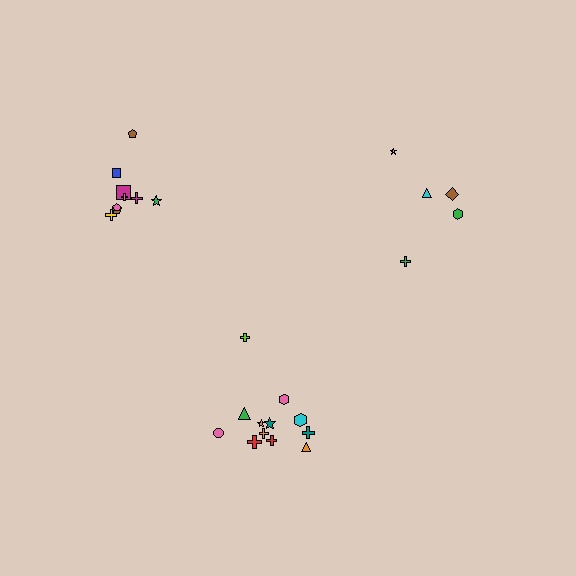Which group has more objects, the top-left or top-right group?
The top-left group.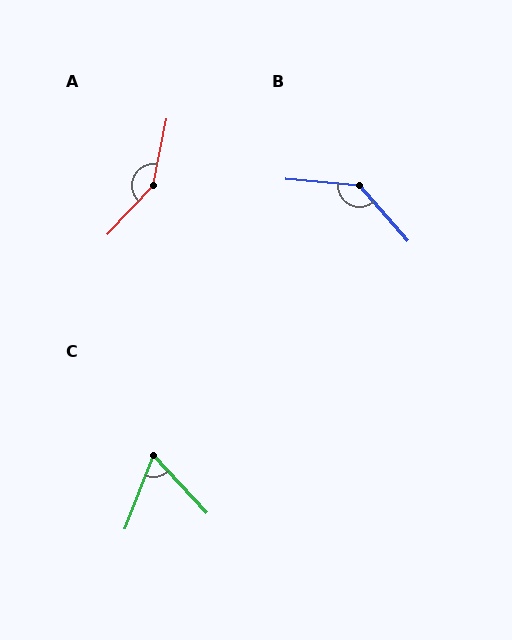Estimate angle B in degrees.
Approximately 136 degrees.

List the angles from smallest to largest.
C (65°), B (136°), A (148°).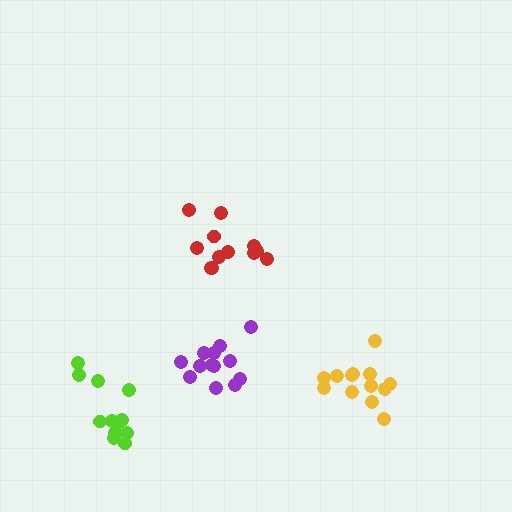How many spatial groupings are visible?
There are 4 spatial groupings.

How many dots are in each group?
Group 1: 12 dots, Group 2: 12 dots, Group 3: 13 dots, Group 4: 13 dots (50 total).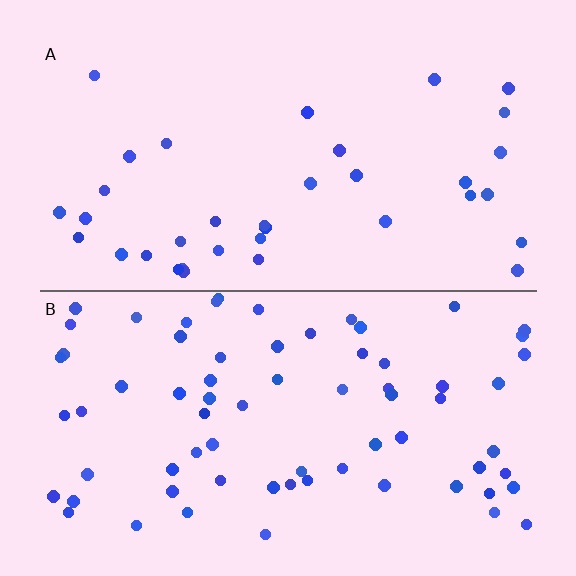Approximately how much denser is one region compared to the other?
Approximately 2.0× — region B over region A.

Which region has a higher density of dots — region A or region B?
B (the bottom).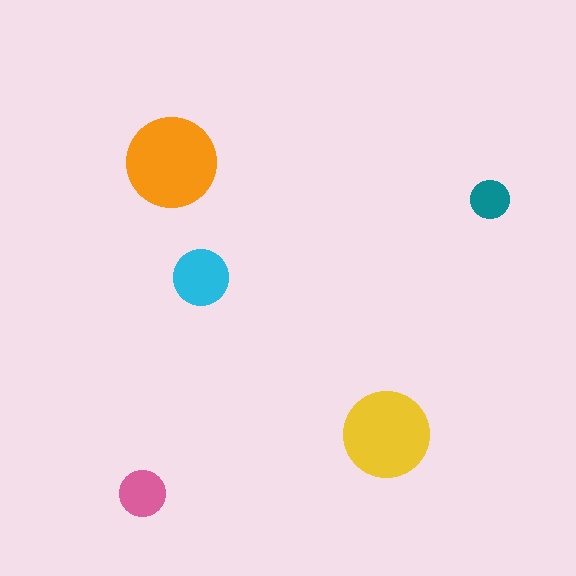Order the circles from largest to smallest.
the orange one, the yellow one, the cyan one, the pink one, the teal one.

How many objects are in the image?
There are 5 objects in the image.